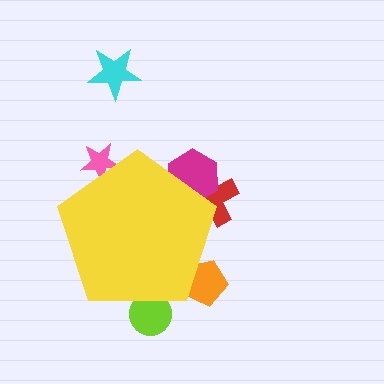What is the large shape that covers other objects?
A yellow pentagon.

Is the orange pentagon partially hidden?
Yes, the orange pentagon is partially hidden behind the yellow pentagon.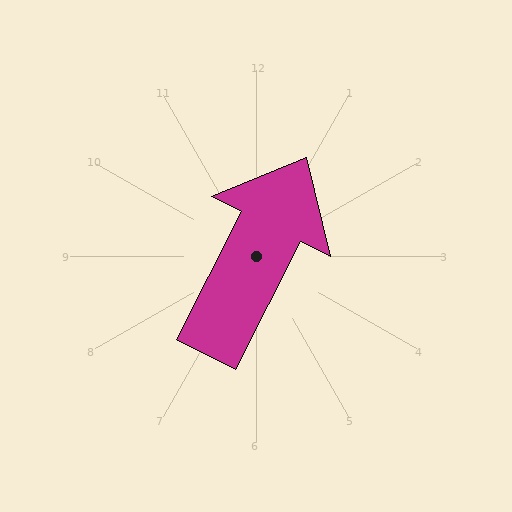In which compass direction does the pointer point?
Northeast.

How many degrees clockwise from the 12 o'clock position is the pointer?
Approximately 27 degrees.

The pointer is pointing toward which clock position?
Roughly 1 o'clock.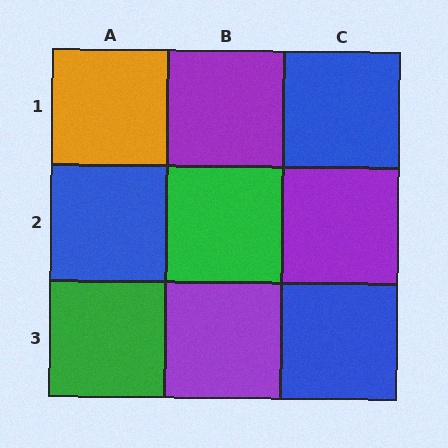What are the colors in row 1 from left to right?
Orange, purple, blue.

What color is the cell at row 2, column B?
Green.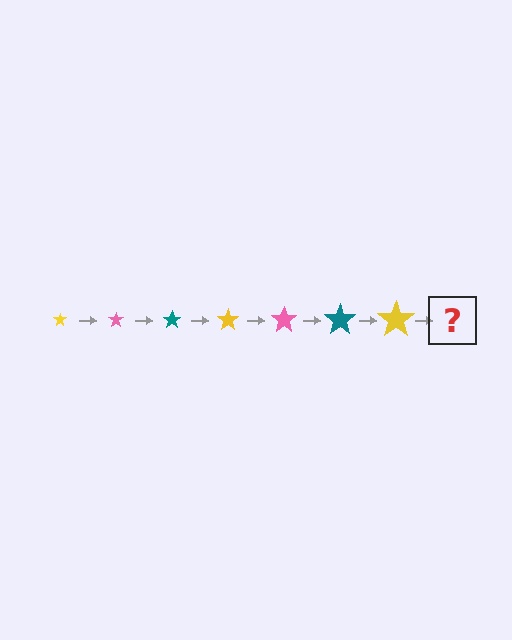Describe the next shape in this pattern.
It should be a pink star, larger than the previous one.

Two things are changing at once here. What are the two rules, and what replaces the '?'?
The two rules are that the star grows larger each step and the color cycles through yellow, pink, and teal. The '?' should be a pink star, larger than the previous one.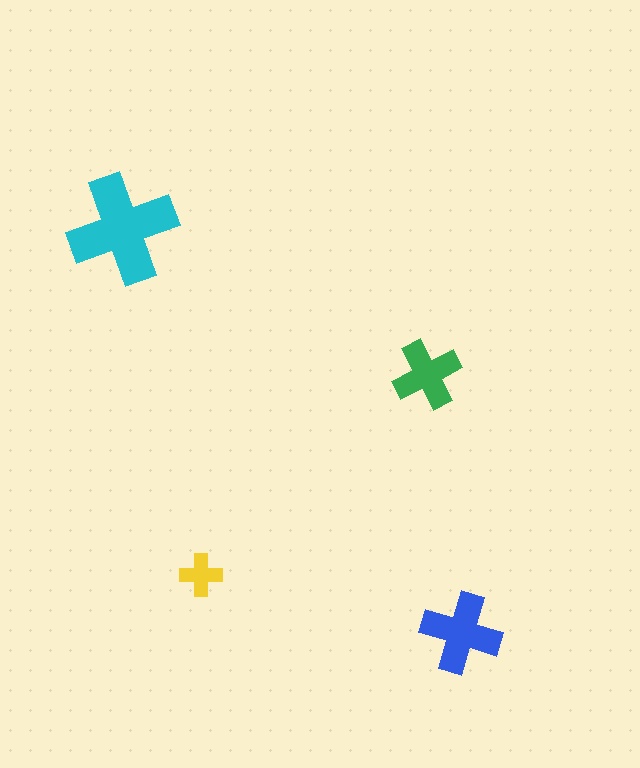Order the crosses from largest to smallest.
the cyan one, the blue one, the green one, the yellow one.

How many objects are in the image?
There are 4 objects in the image.